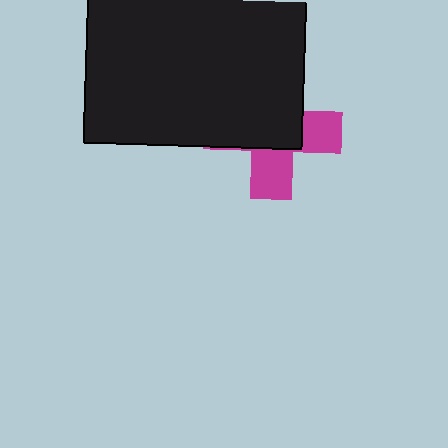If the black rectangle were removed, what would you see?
You would see the complete magenta cross.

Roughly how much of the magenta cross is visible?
A small part of it is visible (roughly 40%).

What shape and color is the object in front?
The object in front is a black rectangle.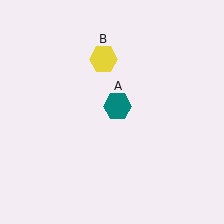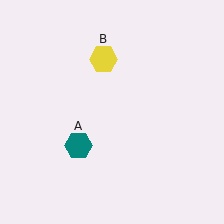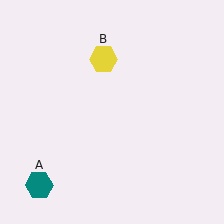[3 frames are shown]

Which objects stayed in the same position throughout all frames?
Yellow hexagon (object B) remained stationary.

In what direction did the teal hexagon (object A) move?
The teal hexagon (object A) moved down and to the left.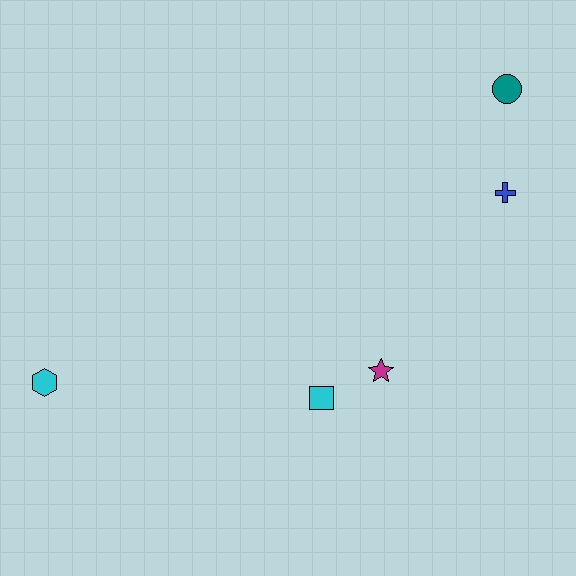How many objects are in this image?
There are 5 objects.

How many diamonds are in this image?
There are no diamonds.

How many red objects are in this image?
There are no red objects.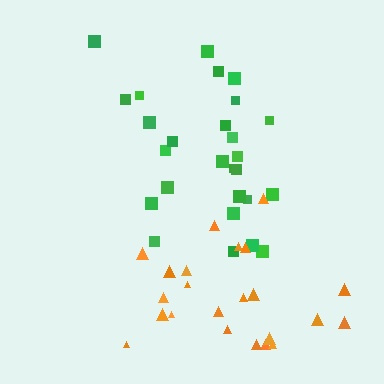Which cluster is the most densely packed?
Green.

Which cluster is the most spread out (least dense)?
Orange.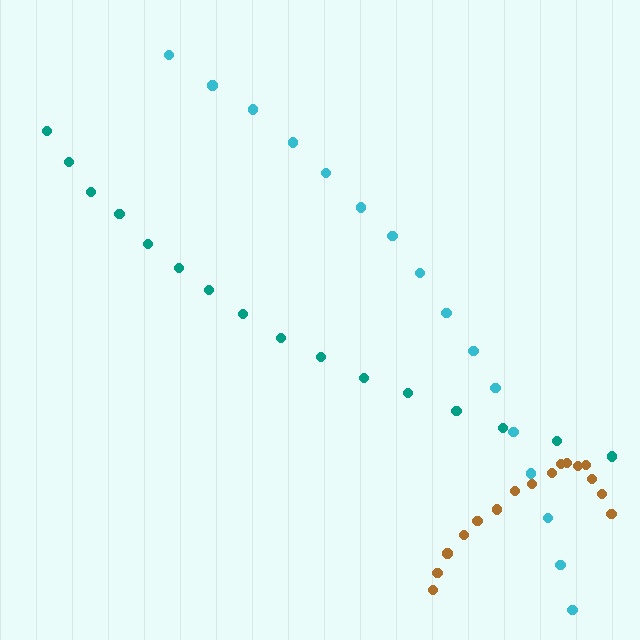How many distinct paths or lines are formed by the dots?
There are 3 distinct paths.